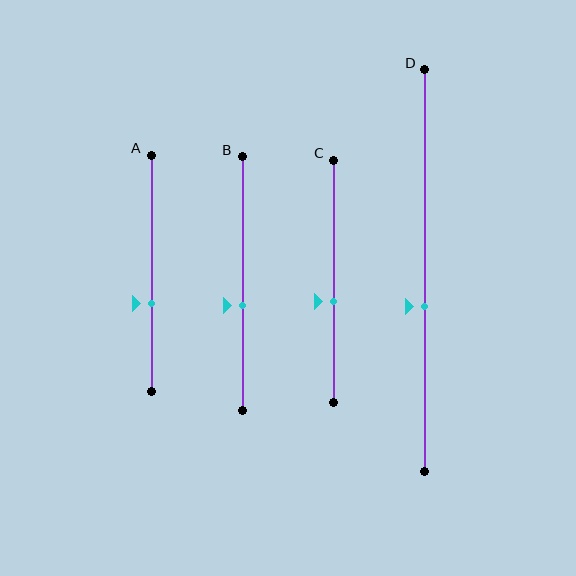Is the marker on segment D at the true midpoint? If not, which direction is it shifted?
No, the marker on segment D is shifted downward by about 9% of the segment length.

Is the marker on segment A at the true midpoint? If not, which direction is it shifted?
No, the marker on segment A is shifted downward by about 13% of the segment length.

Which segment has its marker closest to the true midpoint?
Segment C has its marker closest to the true midpoint.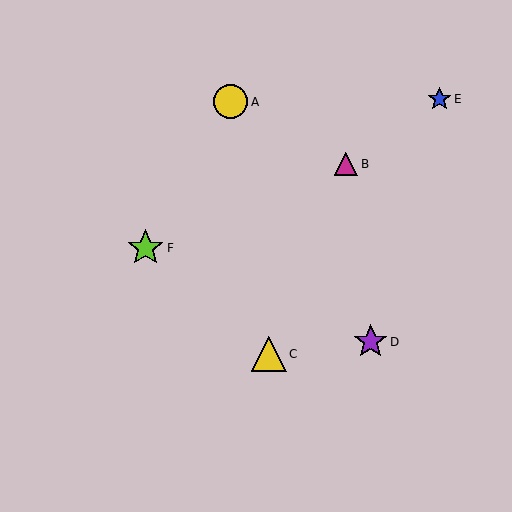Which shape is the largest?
The lime star (labeled F) is the largest.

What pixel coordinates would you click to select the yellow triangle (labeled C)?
Click at (269, 354) to select the yellow triangle C.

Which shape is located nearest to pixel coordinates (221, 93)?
The yellow circle (labeled A) at (231, 102) is nearest to that location.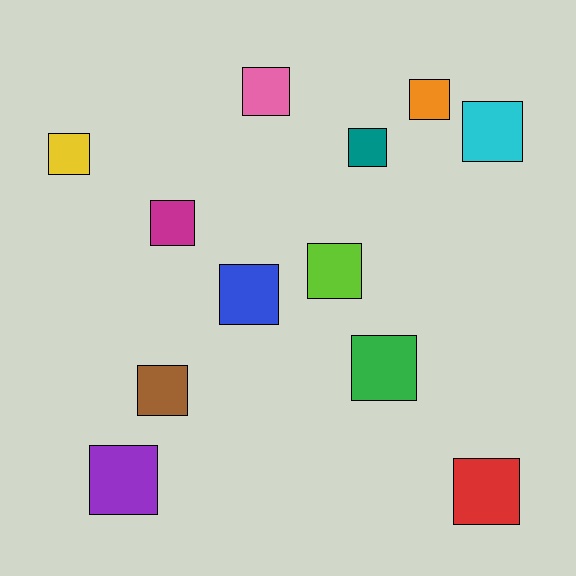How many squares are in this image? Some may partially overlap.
There are 12 squares.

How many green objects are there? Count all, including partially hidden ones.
There is 1 green object.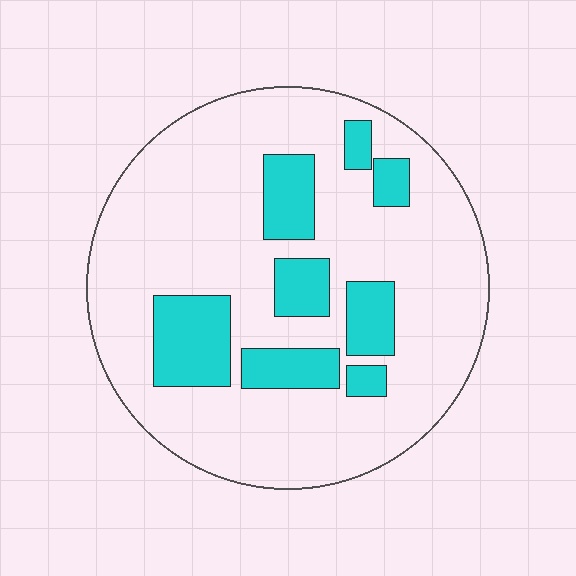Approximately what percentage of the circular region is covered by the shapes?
Approximately 20%.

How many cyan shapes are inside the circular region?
8.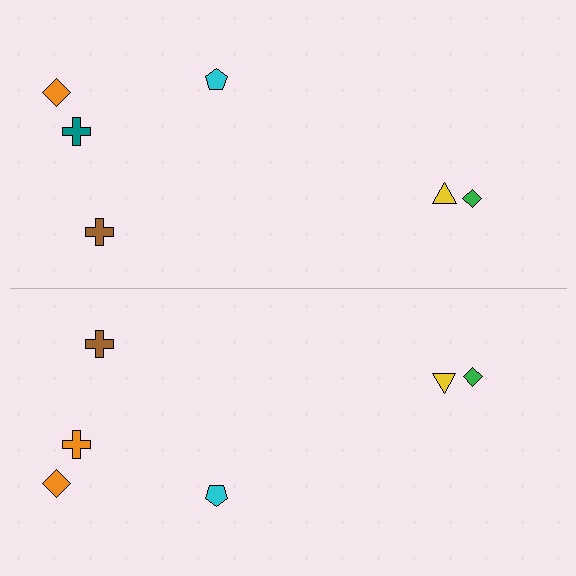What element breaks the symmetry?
The orange cross on the bottom side breaks the symmetry — its mirror counterpart is teal.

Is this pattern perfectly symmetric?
No, the pattern is not perfectly symmetric. The orange cross on the bottom side breaks the symmetry — its mirror counterpart is teal.